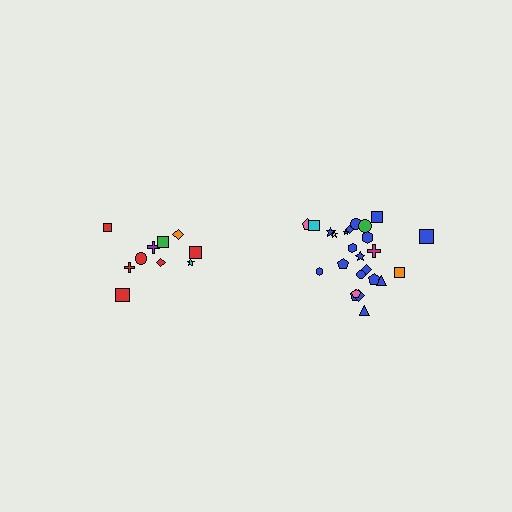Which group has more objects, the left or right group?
The right group.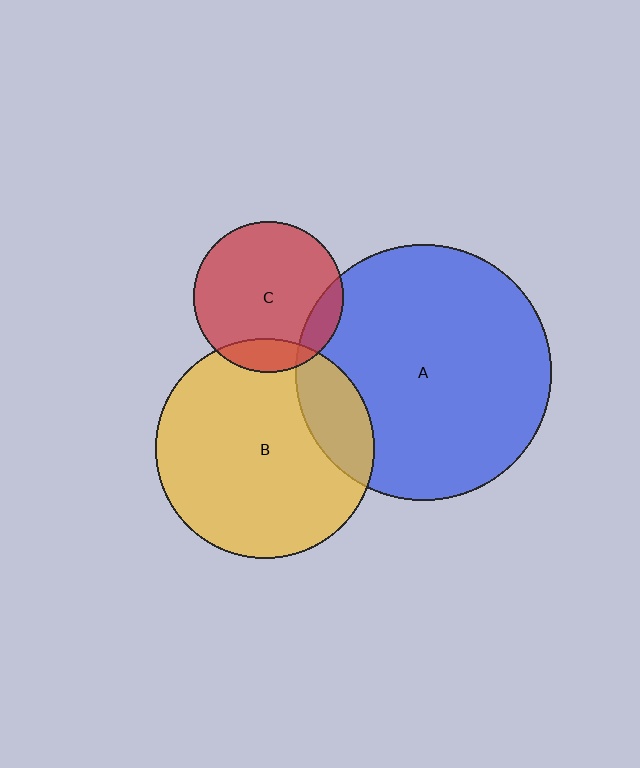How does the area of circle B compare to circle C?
Approximately 2.1 times.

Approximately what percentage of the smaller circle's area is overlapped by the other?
Approximately 15%.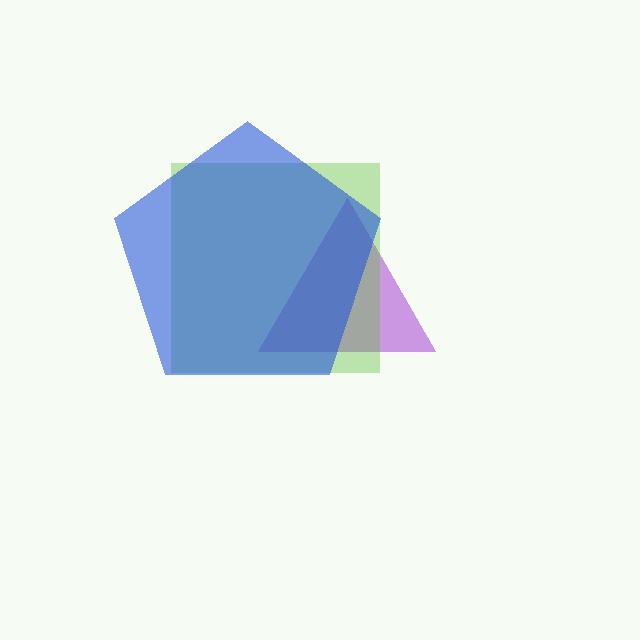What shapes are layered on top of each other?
The layered shapes are: a purple triangle, a lime square, a blue pentagon.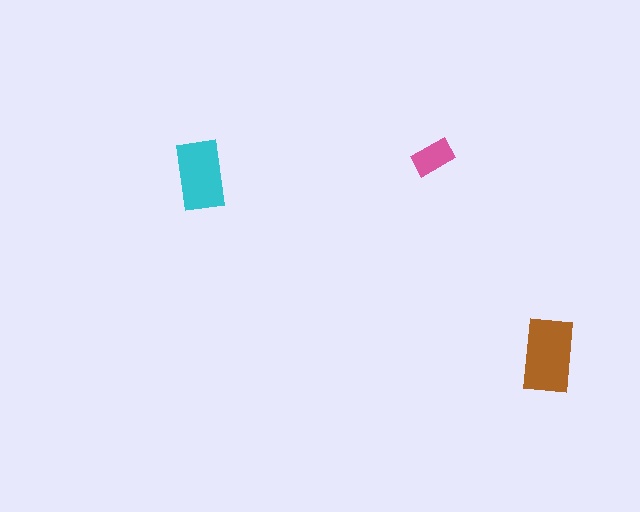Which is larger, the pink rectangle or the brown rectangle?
The brown one.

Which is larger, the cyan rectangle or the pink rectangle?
The cyan one.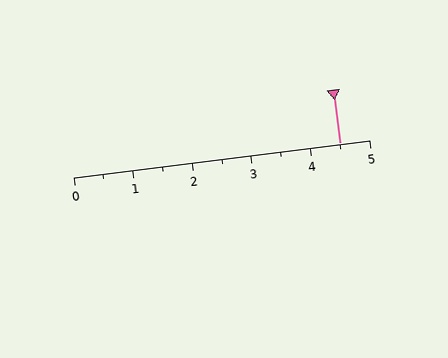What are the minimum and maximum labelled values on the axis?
The axis runs from 0 to 5.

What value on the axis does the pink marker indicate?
The marker indicates approximately 4.5.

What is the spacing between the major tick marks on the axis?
The major ticks are spaced 1 apart.